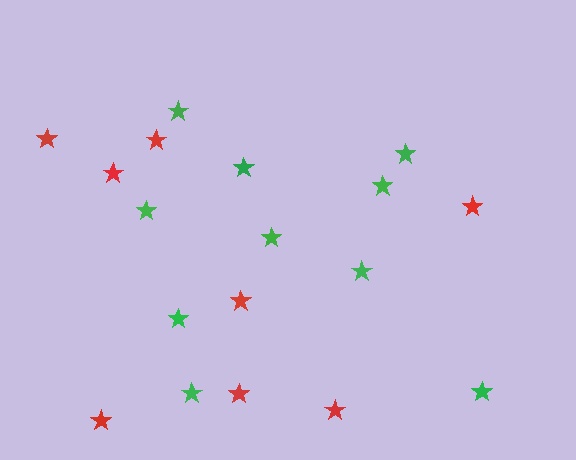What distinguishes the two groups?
There are 2 groups: one group of red stars (8) and one group of green stars (10).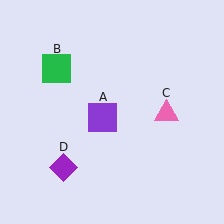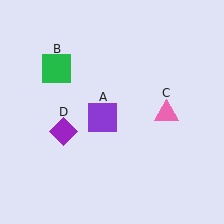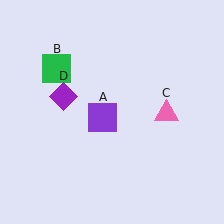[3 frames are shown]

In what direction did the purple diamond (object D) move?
The purple diamond (object D) moved up.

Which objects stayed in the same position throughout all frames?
Purple square (object A) and green square (object B) and pink triangle (object C) remained stationary.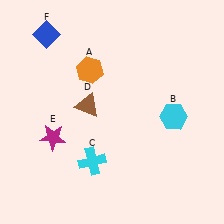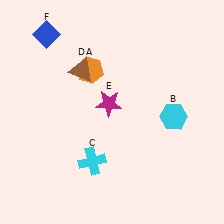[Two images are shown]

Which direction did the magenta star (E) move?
The magenta star (E) moved right.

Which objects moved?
The objects that moved are: the brown triangle (D), the magenta star (E).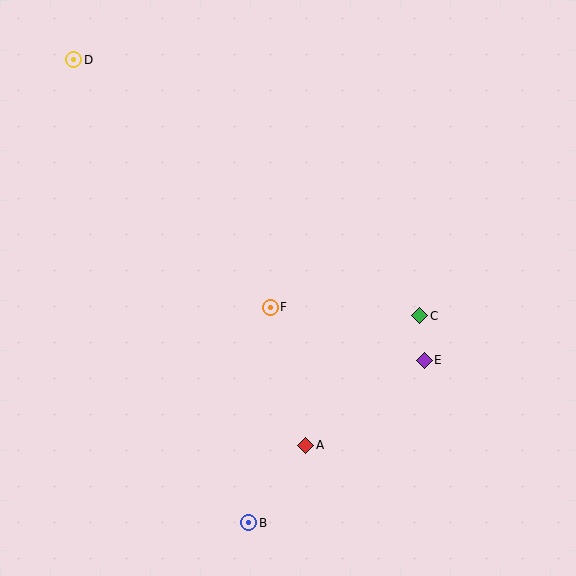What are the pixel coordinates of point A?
Point A is at (306, 445).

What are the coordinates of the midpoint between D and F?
The midpoint between D and F is at (172, 184).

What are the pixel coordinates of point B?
Point B is at (249, 523).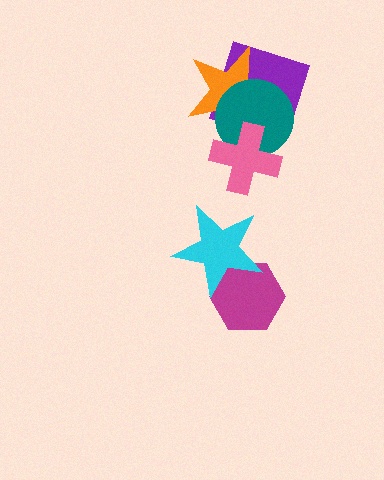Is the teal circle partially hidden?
Yes, it is partially covered by another shape.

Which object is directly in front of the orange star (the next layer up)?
The teal circle is directly in front of the orange star.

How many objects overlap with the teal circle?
3 objects overlap with the teal circle.